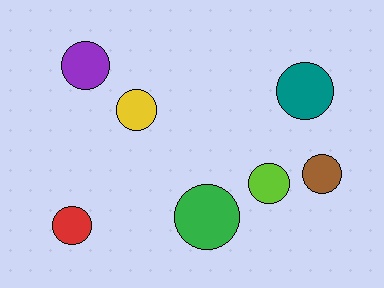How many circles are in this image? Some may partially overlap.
There are 7 circles.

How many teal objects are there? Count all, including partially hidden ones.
There is 1 teal object.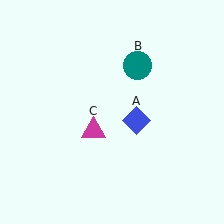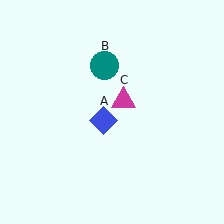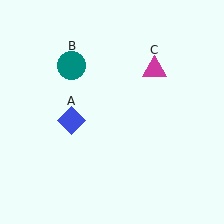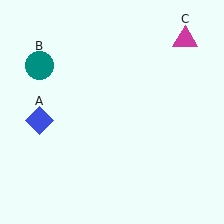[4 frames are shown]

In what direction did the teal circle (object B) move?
The teal circle (object B) moved left.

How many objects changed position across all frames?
3 objects changed position: blue diamond (object A), teal circle (object B), magenta triangle (object C).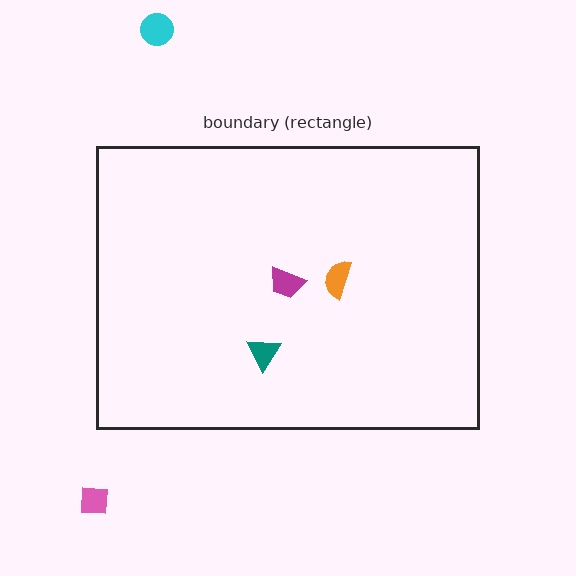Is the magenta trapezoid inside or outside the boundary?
Inside.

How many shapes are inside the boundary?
3 inside, 2 outside.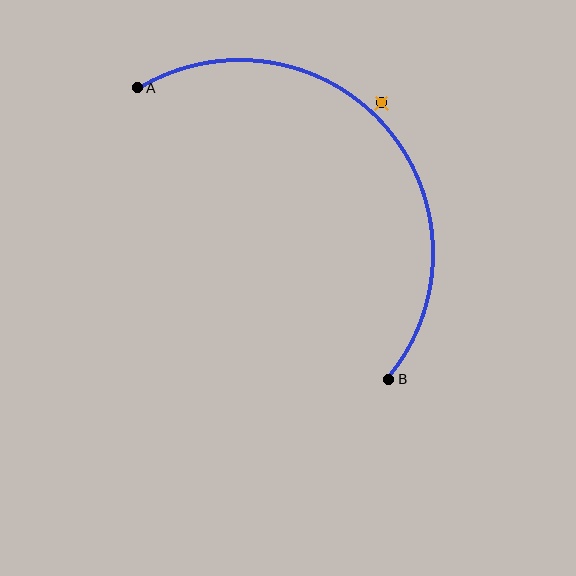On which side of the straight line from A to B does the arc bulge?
The arc bulges above and to the right of the straight line connecting A and B.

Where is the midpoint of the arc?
The arc midpoint is the point on the curve farthest from the straight line joining A and B. It sits above and to the right of that line.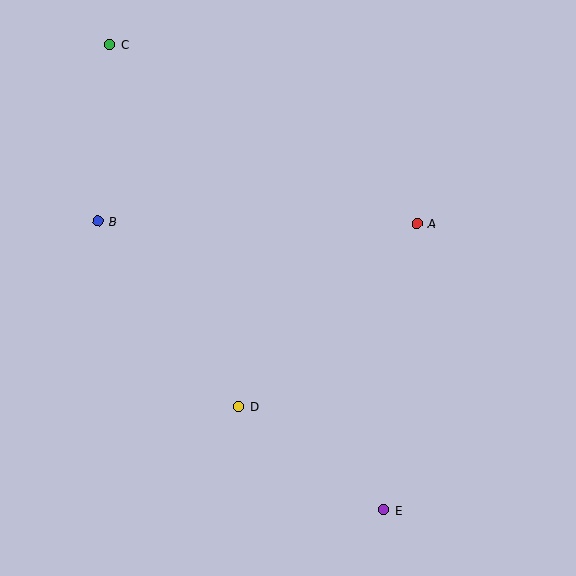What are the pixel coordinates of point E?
Point E is at (384, 510).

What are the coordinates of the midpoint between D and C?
The midpoint between D and C is at (174, 226).